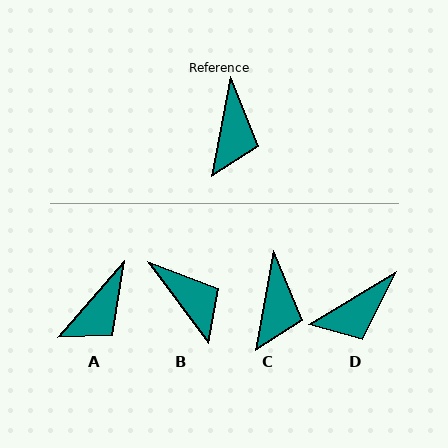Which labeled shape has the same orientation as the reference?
C.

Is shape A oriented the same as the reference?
No, it is off by about 31 degrees.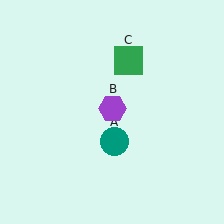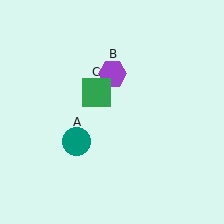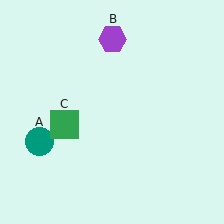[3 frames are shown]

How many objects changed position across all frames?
3 objects changed position: teal circle (object A), purple hexagon (object B), green square (object C).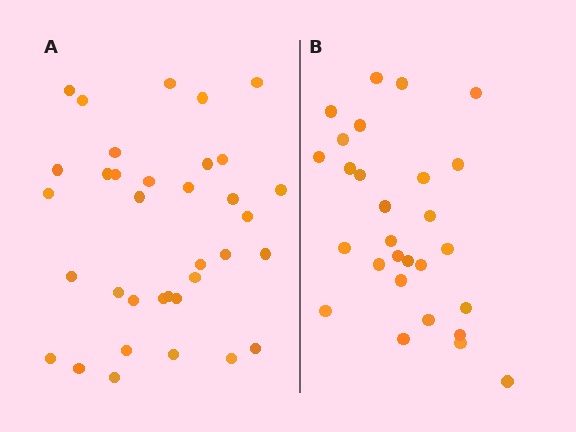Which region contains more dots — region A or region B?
Region A (the left region) has more dots.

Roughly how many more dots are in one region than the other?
Region A has roughly 8 or so more dots than region B.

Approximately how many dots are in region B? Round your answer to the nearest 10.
About 30 dots. (The exact count is 28, which rounds to 30.)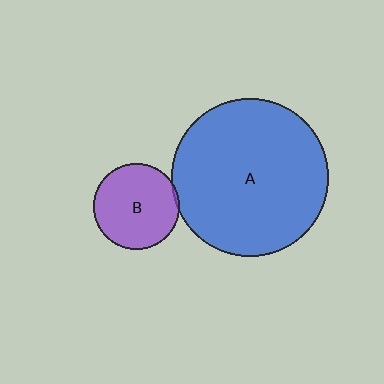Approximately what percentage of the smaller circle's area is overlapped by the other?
Approximately 5%.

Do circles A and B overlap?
Yes.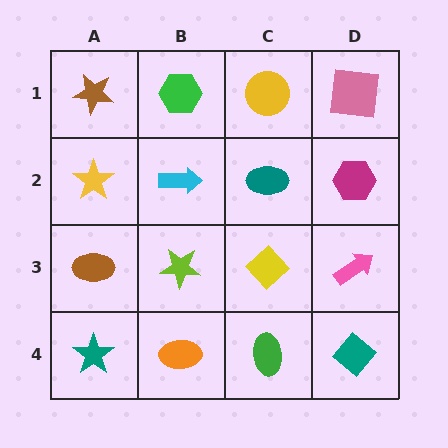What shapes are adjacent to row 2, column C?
A yellow circle (row 1, column C), a yellow diamond (row 3, column C), a cyan arrow (row 2, column B), a magenta hexagon (row 2, column D).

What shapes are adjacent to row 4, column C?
A yellow diamond (row 3, column C), an orange ellipse (row 4, column B), a teal diamond (row 4, column D).